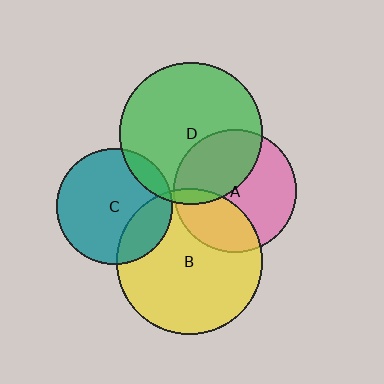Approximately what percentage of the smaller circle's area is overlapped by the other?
Approximately 25%.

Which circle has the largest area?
Circle B (yellow).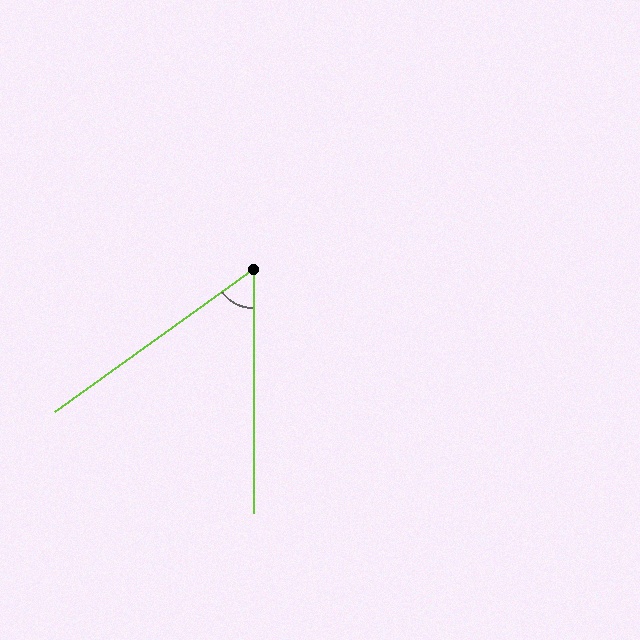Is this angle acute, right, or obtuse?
It is acute.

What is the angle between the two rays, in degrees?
Approximately 54 degrees.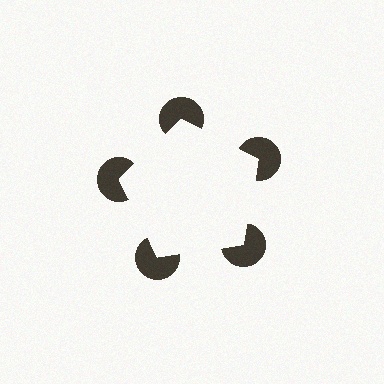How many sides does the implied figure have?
5 sides.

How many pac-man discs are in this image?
There are 5 — one at each vertex of the illusory pentagon.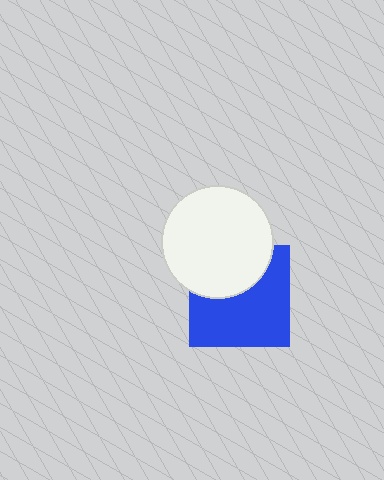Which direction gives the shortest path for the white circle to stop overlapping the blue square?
Moving up gives the shortest separation.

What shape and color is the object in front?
The object in front is a white circle.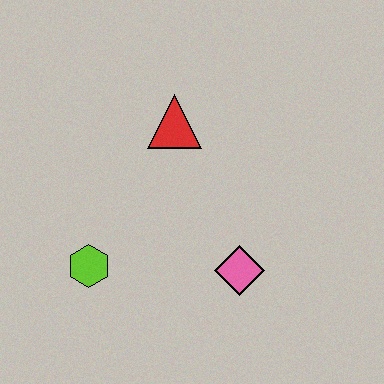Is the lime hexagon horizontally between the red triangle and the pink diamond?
No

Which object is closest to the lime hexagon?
The pink diamond is closest to the lime hexagon.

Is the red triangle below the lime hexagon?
No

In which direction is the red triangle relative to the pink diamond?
The red triangle is above the pink diamond.